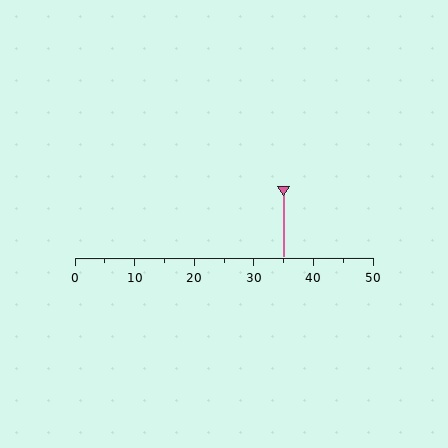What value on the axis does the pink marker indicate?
The marker indicates approximately 35.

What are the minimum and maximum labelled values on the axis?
The axis runs from 0 to 50.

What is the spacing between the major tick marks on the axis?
The major ticks are spaced 10 apart.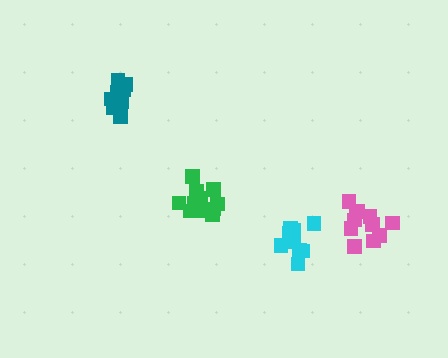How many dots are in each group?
Group 1: 11 dots, Group 2: 10 dots, Group 3: 11 dots, Group 4: 10 dots (42 total).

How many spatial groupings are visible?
There are 4 spatial groupings.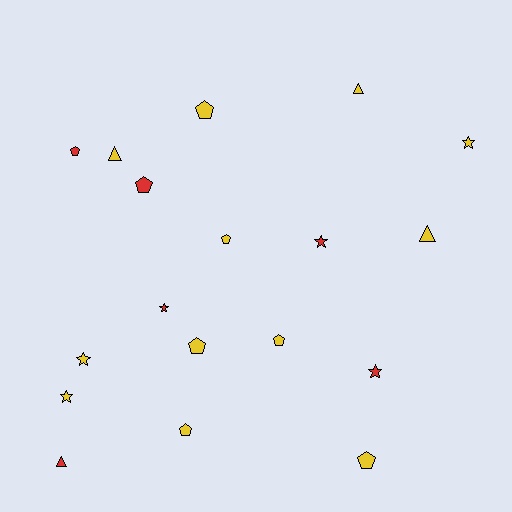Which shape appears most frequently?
Pentagon, with 8 objects.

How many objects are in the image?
There are 18 objects.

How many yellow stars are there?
There are 3 yellow stars.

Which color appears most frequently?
Yellow, with 12 objects.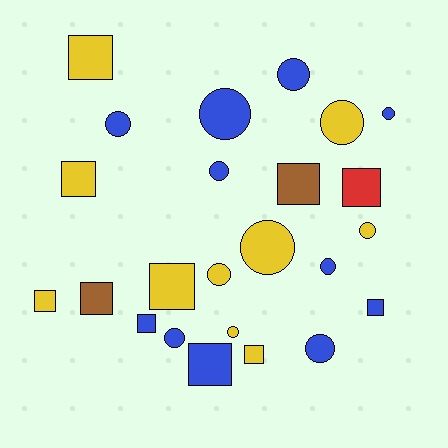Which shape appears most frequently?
Circle, with 13 objects.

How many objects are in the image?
There are 24 objects.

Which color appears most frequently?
Blue, with 11 objects.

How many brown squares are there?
There are 2 brown squares.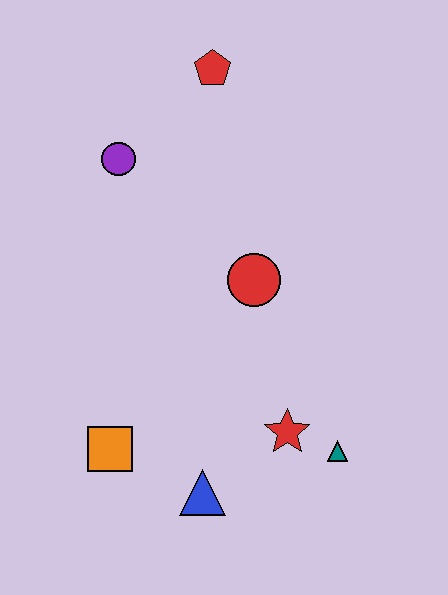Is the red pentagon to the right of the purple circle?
Yes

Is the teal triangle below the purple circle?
Yes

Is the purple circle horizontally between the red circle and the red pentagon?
No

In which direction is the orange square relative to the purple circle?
The orange square is below the purple circle.